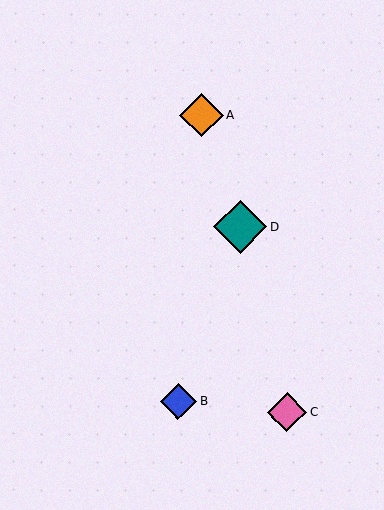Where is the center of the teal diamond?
The center of the teal diamond is at (240, 227).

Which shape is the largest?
The teal diamond (labeled D) is the largest.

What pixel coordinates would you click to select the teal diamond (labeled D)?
Click at (240, 227) to select the teal diamond D.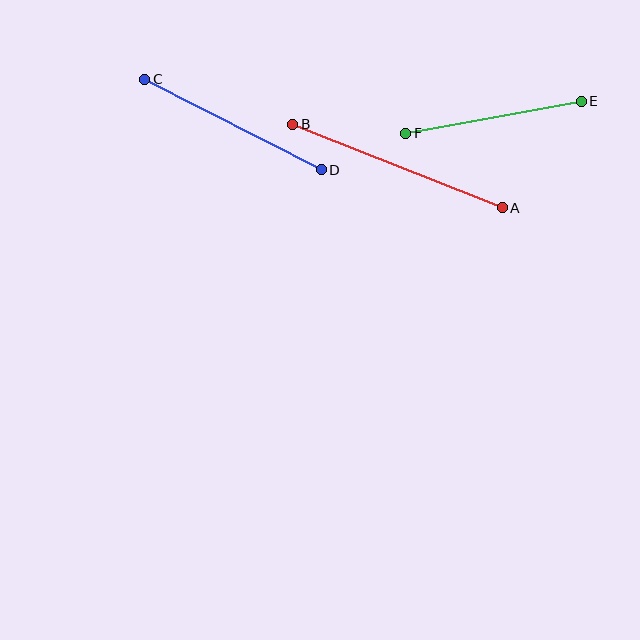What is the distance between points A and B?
The distance is approximately 226 pixels.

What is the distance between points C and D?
The distance is approximately 198 pixels.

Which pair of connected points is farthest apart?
Points A and B are farthest apart.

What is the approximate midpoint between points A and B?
The midpoint is at approximately (398, 166) pixels.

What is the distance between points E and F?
The distance is approximately 179 pixels.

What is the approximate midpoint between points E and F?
The midpoint is at approximately (494, 117) pixels.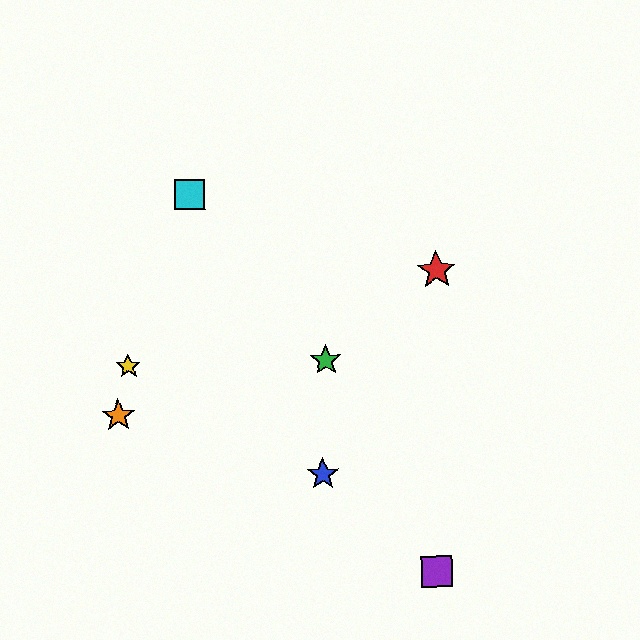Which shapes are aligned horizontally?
The green star, the yellow star are aligned horizontally.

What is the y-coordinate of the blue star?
The blue star is at y≈474.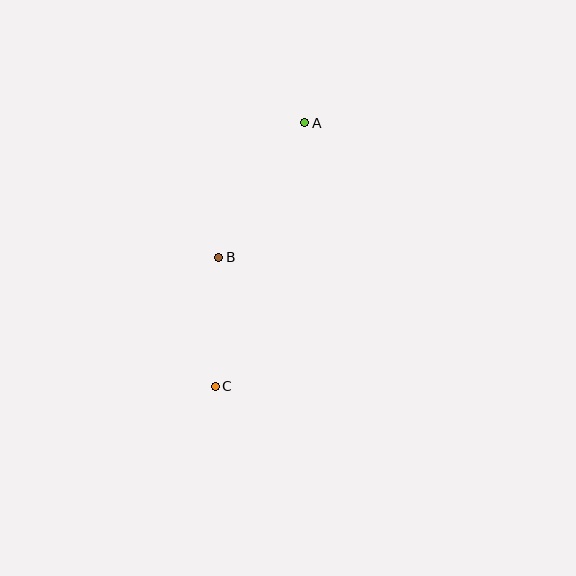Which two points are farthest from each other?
Points A and C are farthest from each other.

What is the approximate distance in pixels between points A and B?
The distance between A and B is approximately 160 pixels.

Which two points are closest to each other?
Points B and C are closest to each other.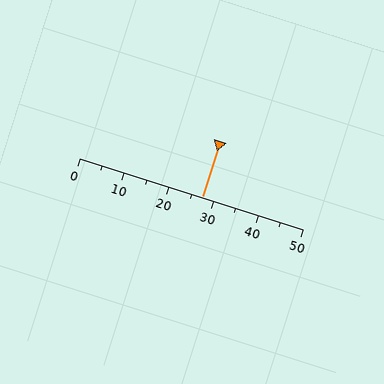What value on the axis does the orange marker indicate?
The marker indicates approximately 27.5.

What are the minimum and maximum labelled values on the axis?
The axis runs from 0 to 50.